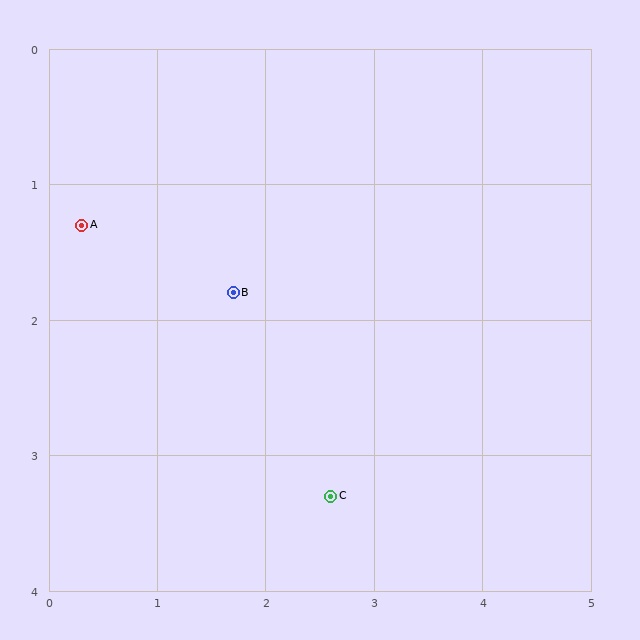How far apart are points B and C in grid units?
Points B and C are about 1.7 grid units apart.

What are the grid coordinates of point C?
Point C is at approximately (2.6, 3.3).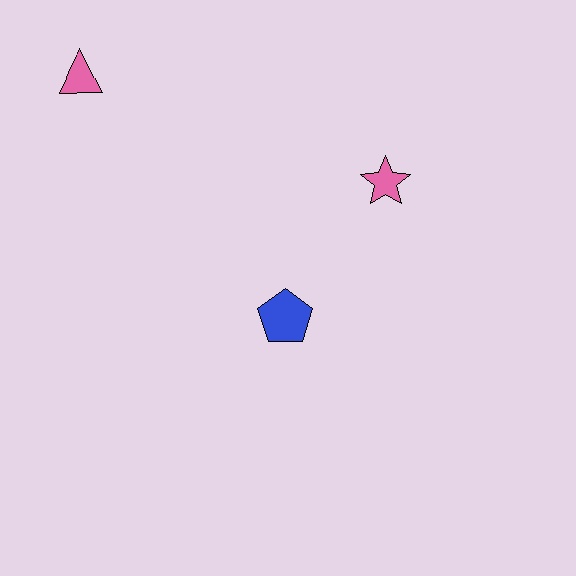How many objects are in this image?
There are 3 objects.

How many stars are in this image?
There is 1 star.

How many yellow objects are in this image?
There are no yellow objects.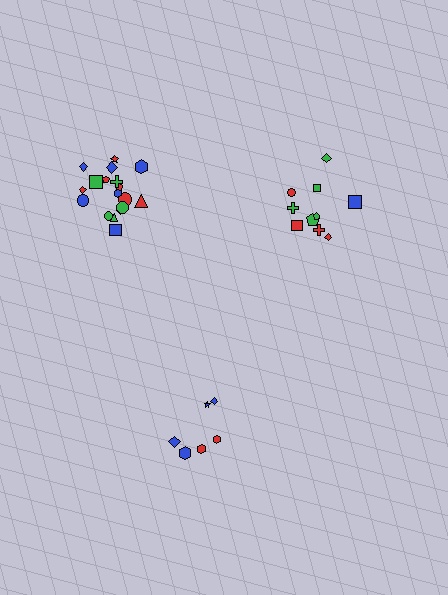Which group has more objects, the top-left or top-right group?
The top-left group.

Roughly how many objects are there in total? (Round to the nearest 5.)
Roughly 35 objects in total.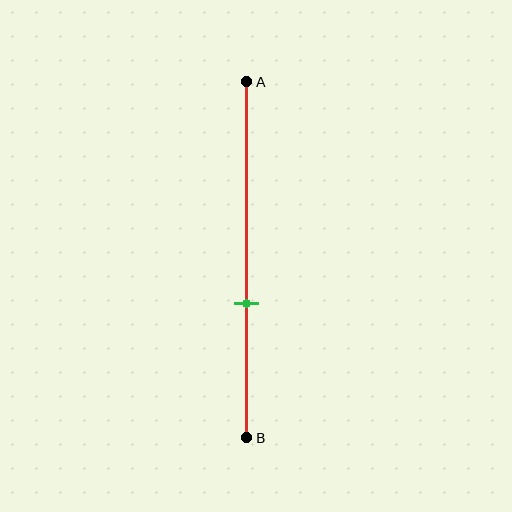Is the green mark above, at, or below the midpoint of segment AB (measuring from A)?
The green mark is below the midpoint of segment AB.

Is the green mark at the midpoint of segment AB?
No, the mark is at about 60% from A, not at the 50% midpoint.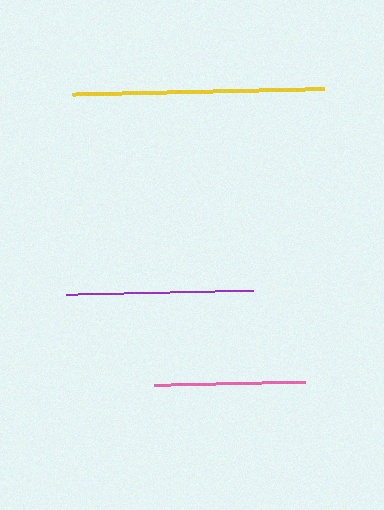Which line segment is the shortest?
The pink line is the shortest at approximately 151 pixels.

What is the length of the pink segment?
The pink segment is approximately 151 pixels long.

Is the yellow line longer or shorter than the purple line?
The yellow line is longer than the purple line.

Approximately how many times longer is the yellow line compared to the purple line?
The yellow line is approximately 1.3 times the length of the purple line.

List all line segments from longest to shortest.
From longest to shortest: yellow, purple, pink.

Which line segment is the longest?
The yellow line is the longest at approximately 252 pixels.